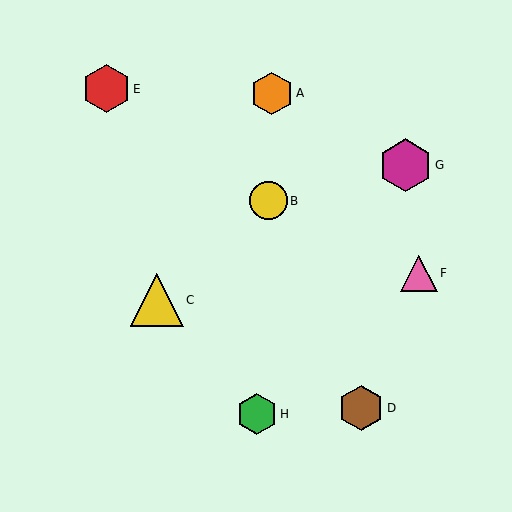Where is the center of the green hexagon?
The center of the green hexagon is at (257, 414).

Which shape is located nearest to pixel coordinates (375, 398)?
The brown hexagon (labeled D) at (361, 408) is nearest to that location.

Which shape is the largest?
The yellow triangle (labeled C) is the largest.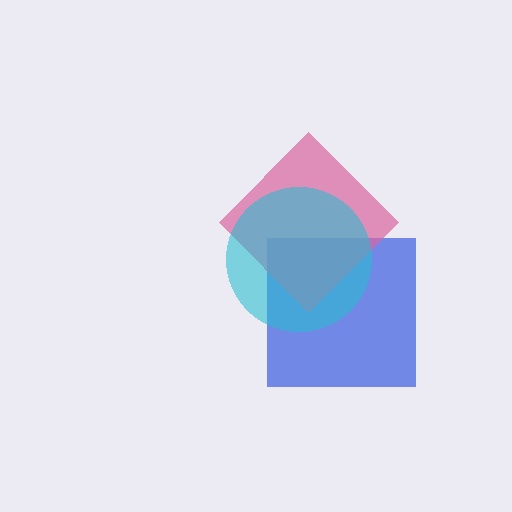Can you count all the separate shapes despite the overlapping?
Yes, there are 3 separate shapes.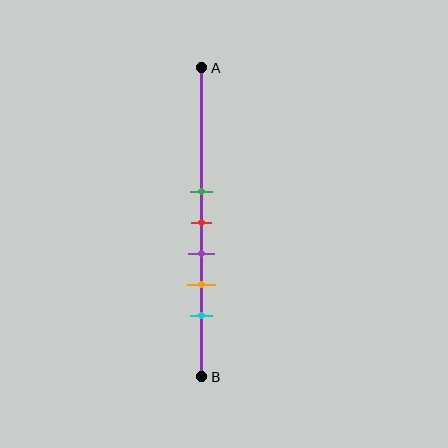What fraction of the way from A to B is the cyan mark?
The cyan mark is approximately 80% (0.8) of the way from A to B.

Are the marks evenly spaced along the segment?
Yes, the marks are approximately evenly spaced.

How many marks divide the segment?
There are 5 marks dividing the segment.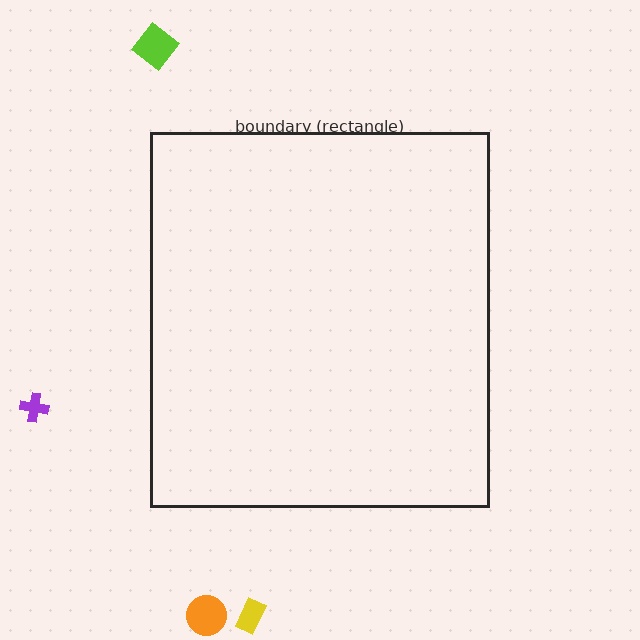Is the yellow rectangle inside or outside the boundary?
Outside.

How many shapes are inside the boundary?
0 inside, 4 outside.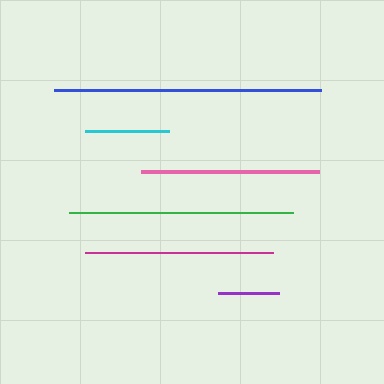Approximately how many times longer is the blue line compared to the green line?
The blue line is approximately 1.2 times the length of the green line.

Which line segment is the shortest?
The purple line is the shortest at approximately 62 pixels.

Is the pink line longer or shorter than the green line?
The green line is longer than the pink line.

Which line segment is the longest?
The blue line is the longest at approximately 267 pixels.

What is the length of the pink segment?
The pink segment is approximately 178 pixels long.